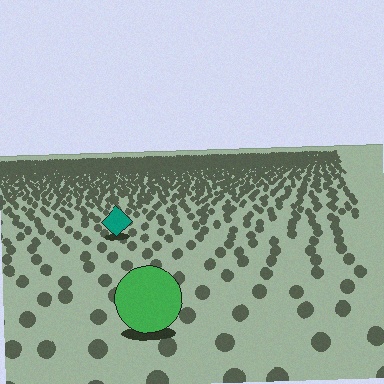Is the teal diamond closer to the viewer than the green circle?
No. The green circle is closer — you can tell from the texture gradient: the ground texture is coarser near it.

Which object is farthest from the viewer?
The teal diamond is farthest from the viewer. It appears smaller and the ground texture around it is denser.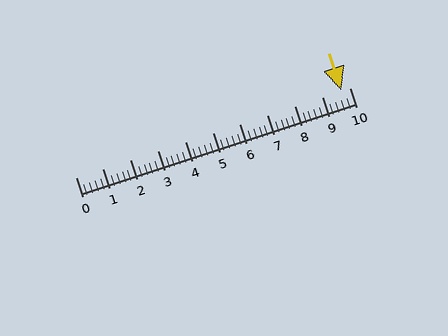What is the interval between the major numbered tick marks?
The major tick marks are spaced 1 units apart.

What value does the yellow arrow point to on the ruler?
The yellow arrow points to approximately 9.7.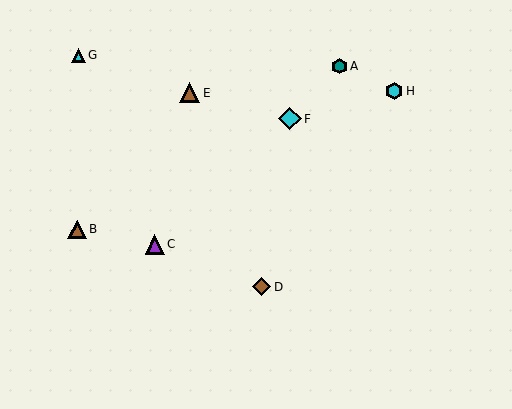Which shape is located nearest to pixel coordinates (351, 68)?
The teal hexagon (labeled A) at (339, 66) is nearest to that location.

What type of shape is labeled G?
Shape G is a cyan triangle.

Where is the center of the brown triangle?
The center of the brown triangle is at (190, 93).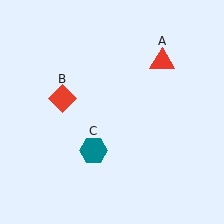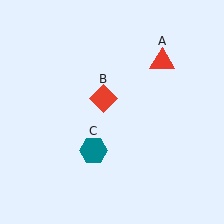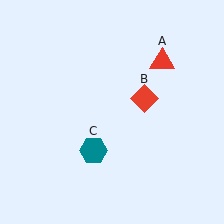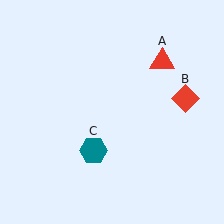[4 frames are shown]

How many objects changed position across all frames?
1 object changed position: red diamond (object B).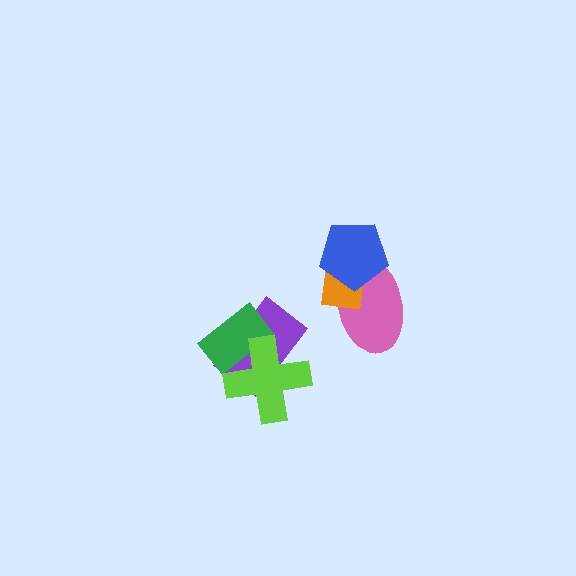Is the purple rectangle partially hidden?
Yes, it is partially covered by another shape.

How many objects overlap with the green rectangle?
2 objects overlap with the green rectangle.